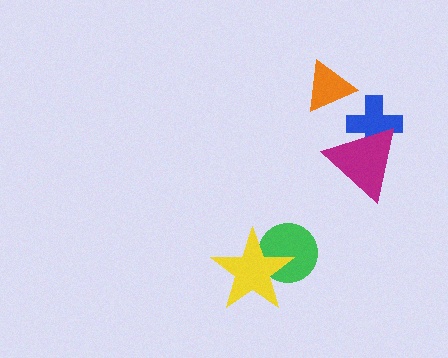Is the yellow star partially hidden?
No, no other shape covers it.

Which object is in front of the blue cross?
The magenta triangle is in front of the blue cross.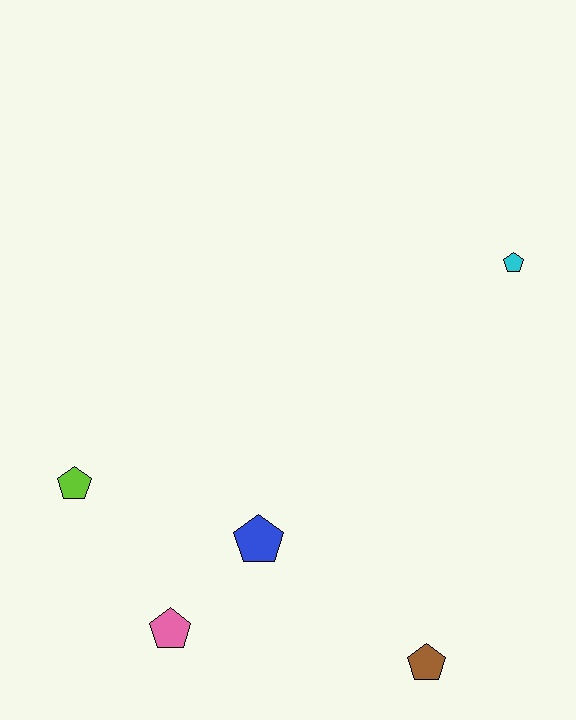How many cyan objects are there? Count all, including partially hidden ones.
There is 1 cyan object.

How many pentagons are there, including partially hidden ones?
There are 5 pentagons.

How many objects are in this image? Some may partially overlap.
There are 5 objects.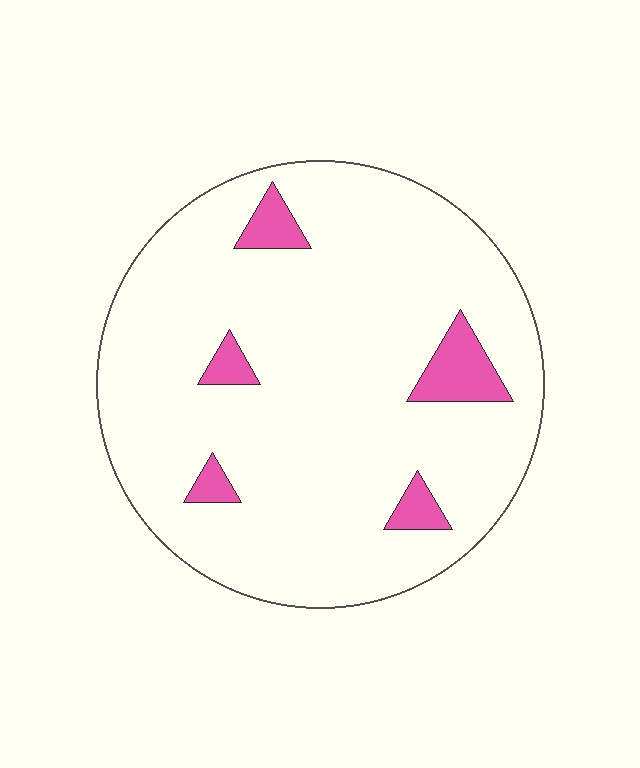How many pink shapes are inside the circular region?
5.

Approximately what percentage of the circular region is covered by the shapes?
Approximately 10%.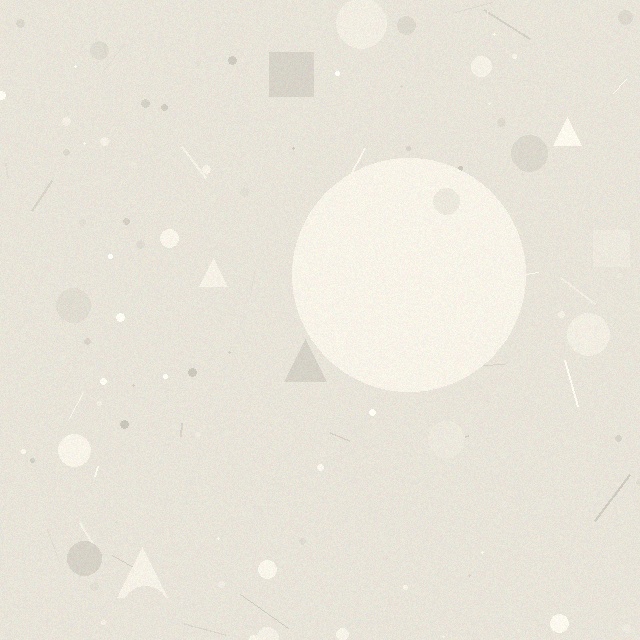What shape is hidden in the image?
A circle is hidden in the image.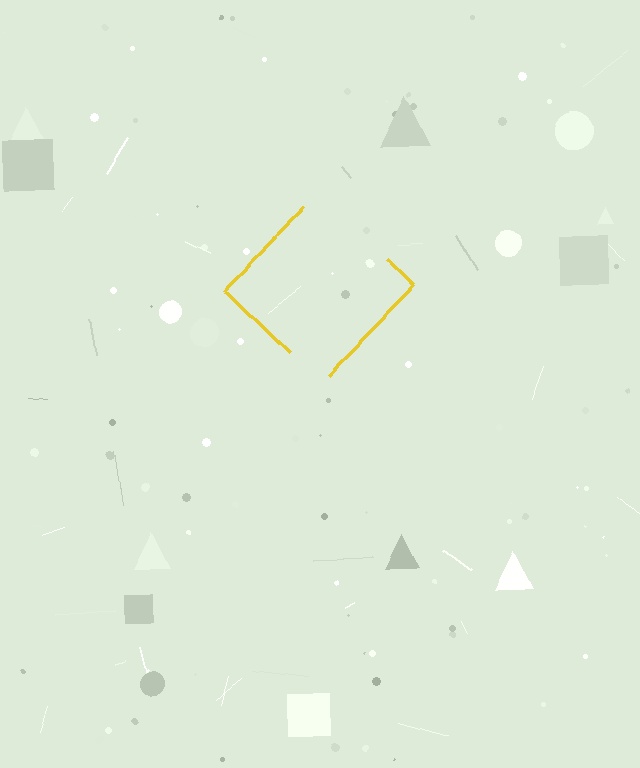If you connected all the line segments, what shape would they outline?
They would outline a diamond.